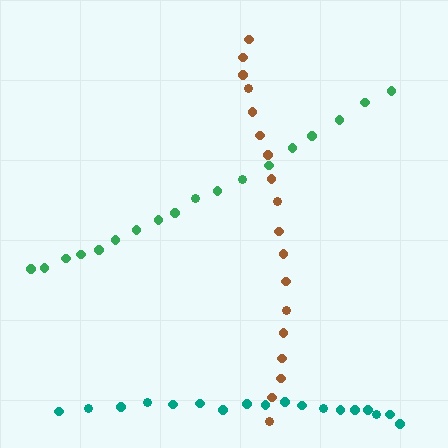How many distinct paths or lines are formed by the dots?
There are 3 distinct paths.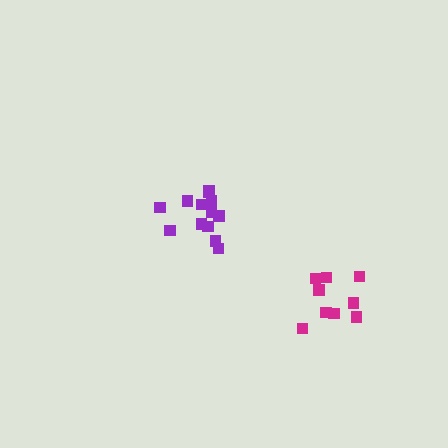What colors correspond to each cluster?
The clusters are colored: magenta, purple.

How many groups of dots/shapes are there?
There are 2 groups.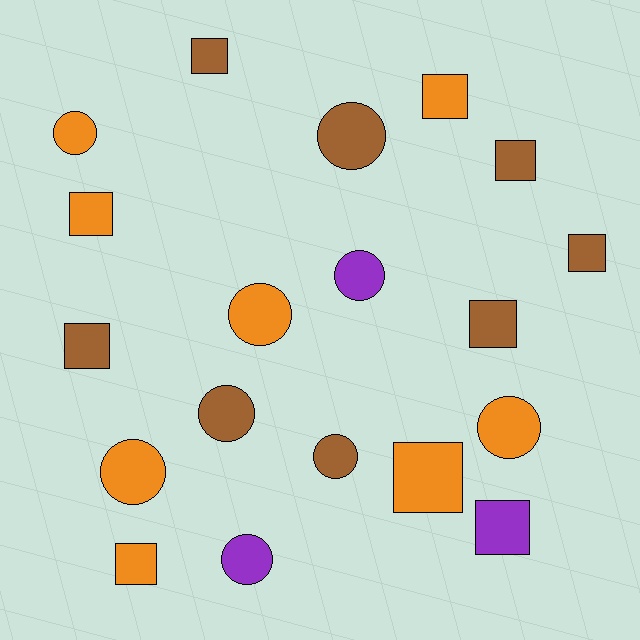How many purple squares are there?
There is 1 purple square.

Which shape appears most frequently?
Square, with 10 objects.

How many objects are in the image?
There are 19 objects.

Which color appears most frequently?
Brown, with 8 objects.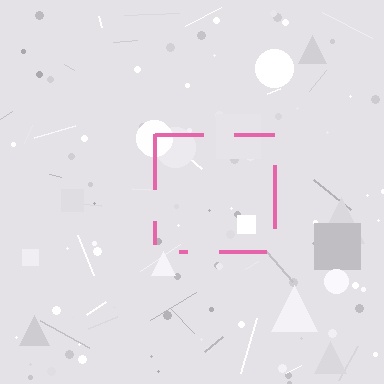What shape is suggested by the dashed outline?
The dashed outline suggests a square.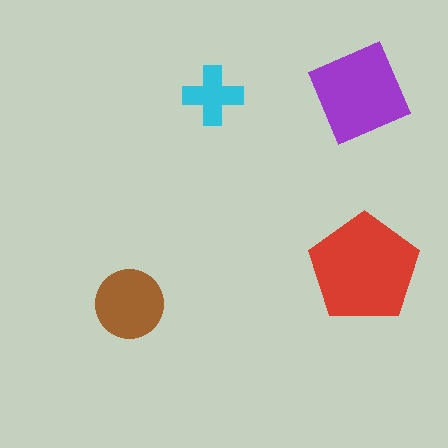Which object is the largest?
The red pentagon.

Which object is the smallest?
The cyan cross.